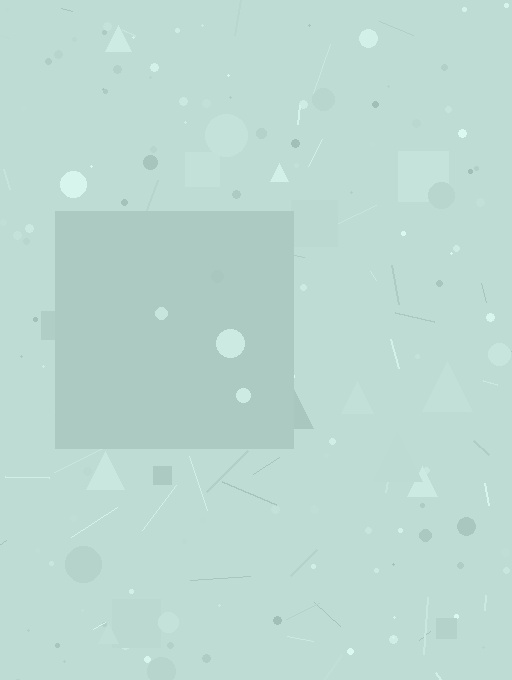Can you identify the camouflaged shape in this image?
The camouflaged shape is a square.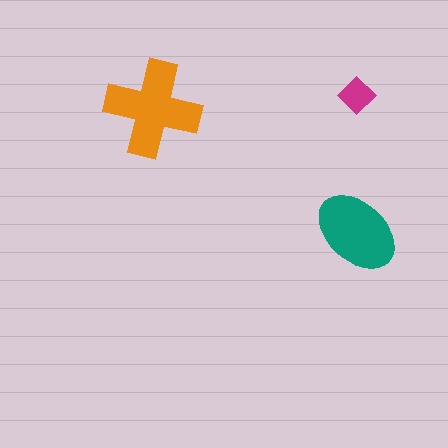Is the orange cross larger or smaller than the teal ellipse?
Larger.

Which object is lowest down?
The teal ellipse is bottommost.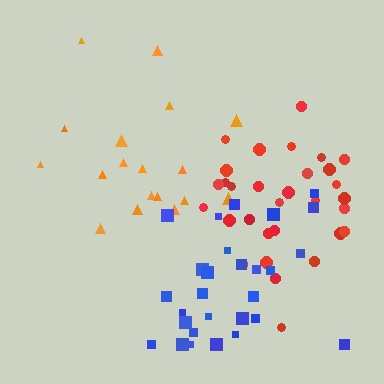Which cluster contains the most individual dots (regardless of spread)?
Red (33).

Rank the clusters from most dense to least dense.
red, blue, orange.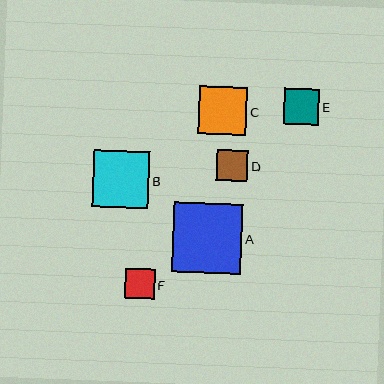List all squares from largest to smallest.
From largest to smallest: A, B, C, E, D, F.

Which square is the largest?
Square A is the largest with a size of approximately 70 pixels.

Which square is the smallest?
Square F is the smallest with a size of approximately 30 pixels.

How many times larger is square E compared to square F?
Square E is approximately 1.2 times the size of square F.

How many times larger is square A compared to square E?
Square A is approximately 2.0 times the size of square E.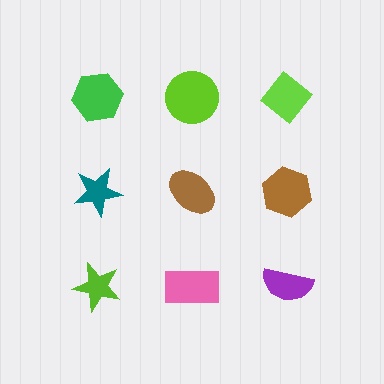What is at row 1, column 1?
A green hexagon.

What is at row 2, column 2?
A brown ellipse.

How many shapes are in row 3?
3 shapes.